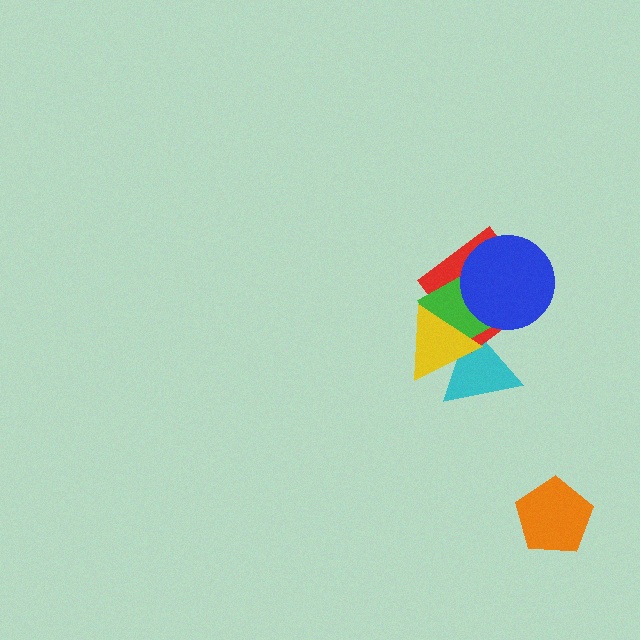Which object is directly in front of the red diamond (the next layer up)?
The green square is directly in front of the red diamond.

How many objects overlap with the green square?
4 objects overlap with the green square.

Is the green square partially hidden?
Yes, it is partially covered by another shape.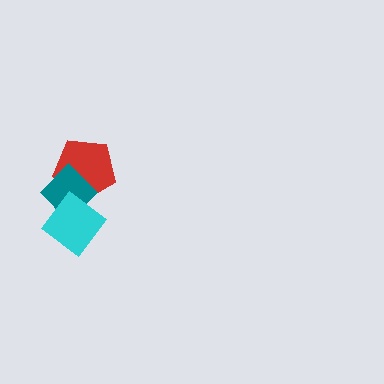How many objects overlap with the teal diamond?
2 objects overlap with the teal diamond.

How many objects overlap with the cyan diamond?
2 objects overlap with the cyan diamond.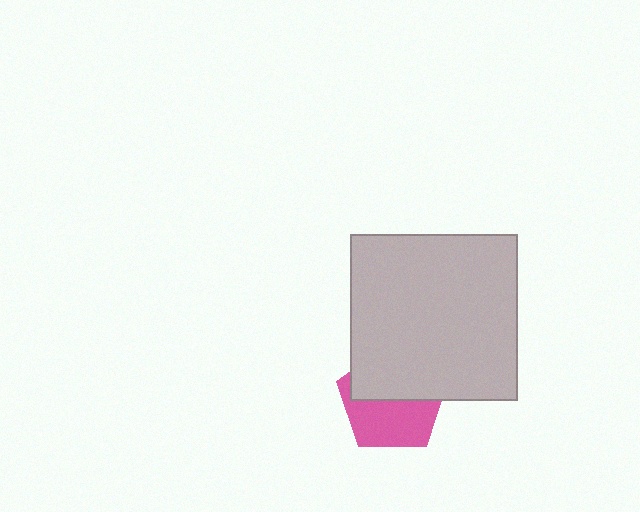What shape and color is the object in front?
The object in front is a light gray rectangle.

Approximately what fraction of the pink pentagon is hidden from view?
Roughly 50% of the pink pentagon is hidden behind the light gray rectangle.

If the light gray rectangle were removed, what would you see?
You would see the complete pink pentagon.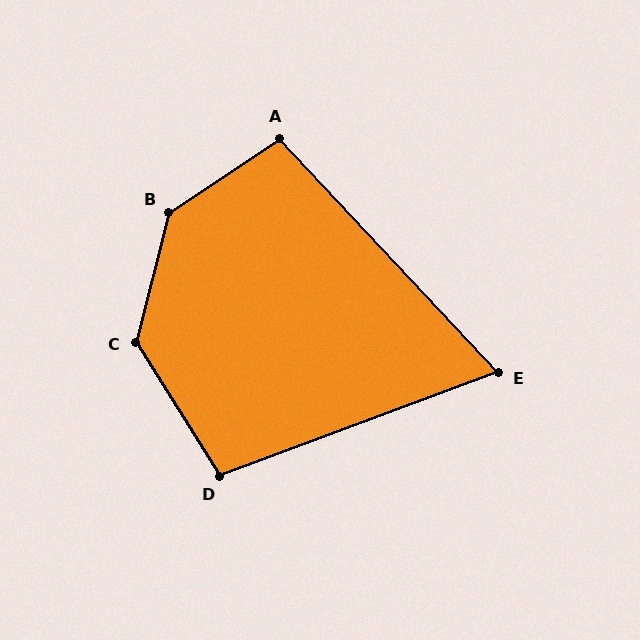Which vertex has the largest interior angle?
B, at approximately 138 degrees.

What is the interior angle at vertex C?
Approximately 134 degrees (obtuse).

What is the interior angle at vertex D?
Approximately 102 degrees (obtuse).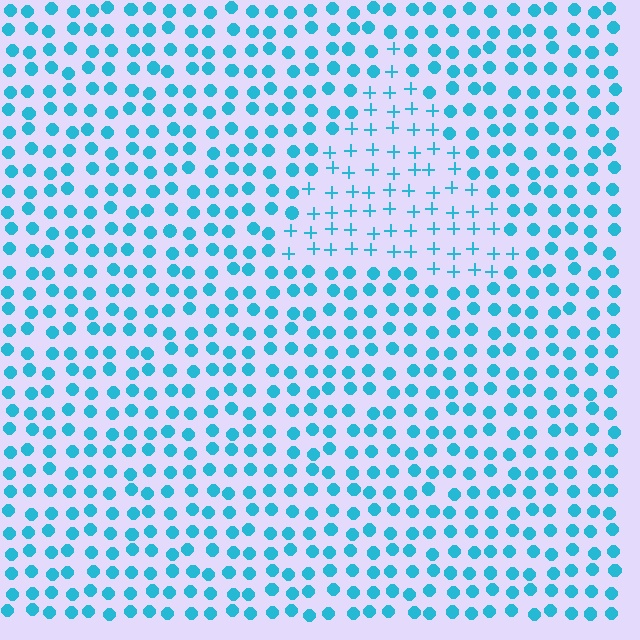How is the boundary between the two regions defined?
The boundary is defined by a change in element shape: plus signs inside vs. circles outside. All elements share the same color and spacing.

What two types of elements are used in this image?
The image uses plus signs inside the triangle region and circles outside it.